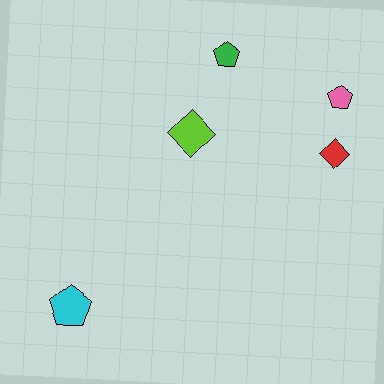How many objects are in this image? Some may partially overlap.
There are 5 objects.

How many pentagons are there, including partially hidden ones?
There are 3 pentagons.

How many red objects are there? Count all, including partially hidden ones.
There is 1 red object.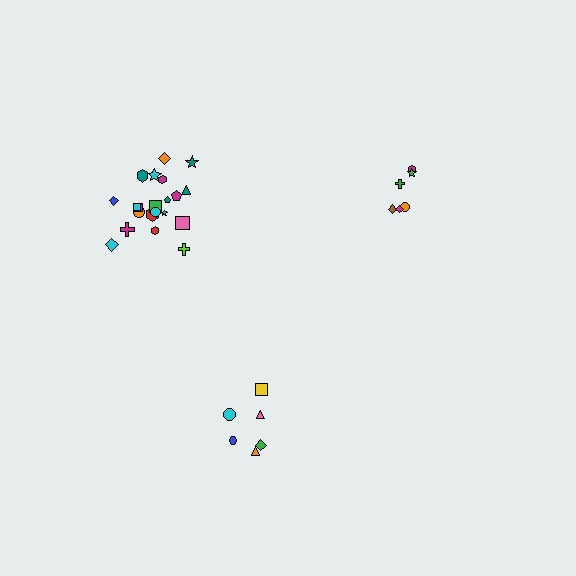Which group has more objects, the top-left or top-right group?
The top-left group.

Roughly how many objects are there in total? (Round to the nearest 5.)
Roughly 35 objects in total.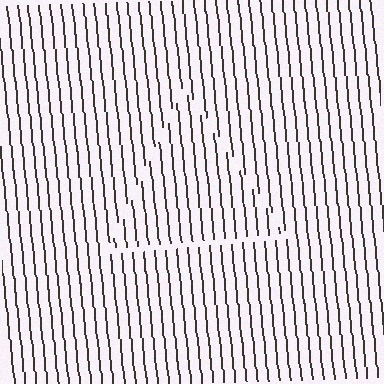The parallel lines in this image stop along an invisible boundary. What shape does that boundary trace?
An illusory triangle. The interior of the shape contains the same grating, shifted by half a period — the contour is defined by the phase discontinuity where line-ends from the inner and outer gratings abut.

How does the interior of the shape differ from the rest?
The interior of the shape contains the same grating, shifted by half a period — the contour is defined by the phase discontinuity where line-ends from the inner and outer gratings abut.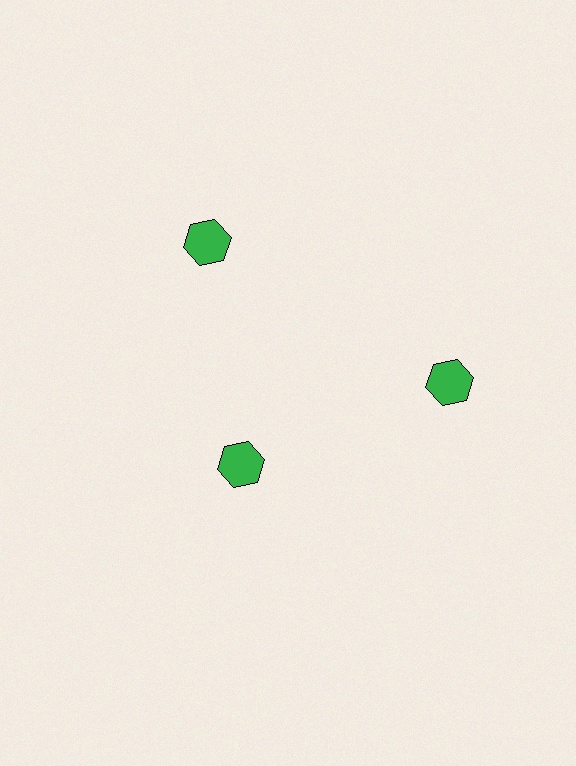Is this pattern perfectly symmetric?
No. The 3 green hexagons are arranged in a ring, but one element near the 7 o'clock position is pulled inward toward the center, breaking the 3-fold rotational symmetry.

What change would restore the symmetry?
The symmetry would be restored by moving it outward, back onto the ring so that all 3 hexagons sit at equal angles and equal distance from the center.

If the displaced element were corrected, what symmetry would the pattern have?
It would have 3-fold rotational symmetry — the pattern would map onto itself every 120 degrees.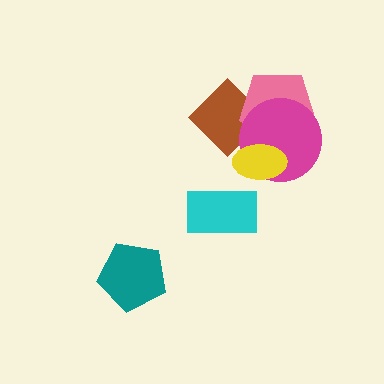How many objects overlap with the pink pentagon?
3 objects overlap with the pink pentagon.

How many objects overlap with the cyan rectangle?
0 objects overlap with the cyan rectangle.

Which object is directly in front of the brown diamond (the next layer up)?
The pink pentagon is directly in front of the brown diamond.